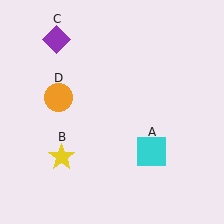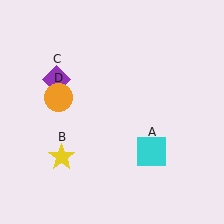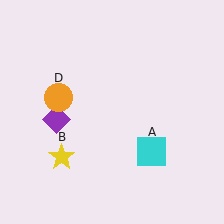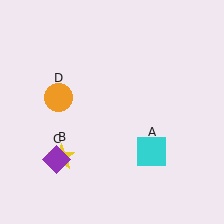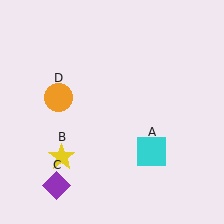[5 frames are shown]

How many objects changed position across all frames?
1 object changed position: purple diamond (object C).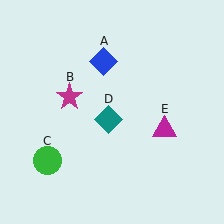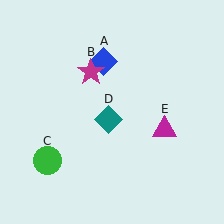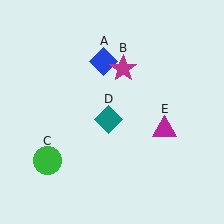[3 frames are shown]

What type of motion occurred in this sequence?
The magenta star (object B) rotated clockwise around the center of the scene.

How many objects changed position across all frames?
1 object changed position: magenta star (object B).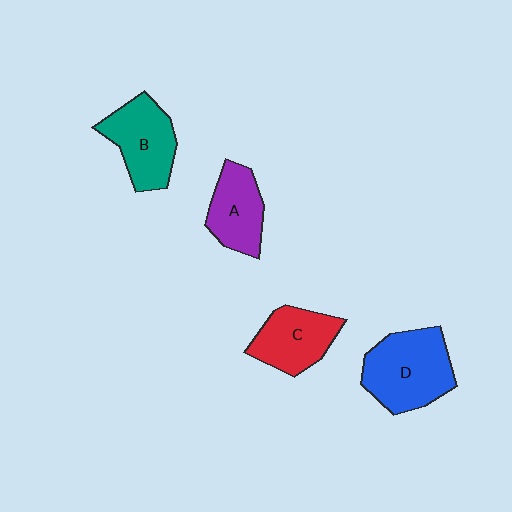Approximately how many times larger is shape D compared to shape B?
Approximately 1.2 times.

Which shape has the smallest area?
Shape A (purple).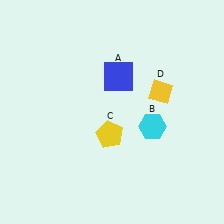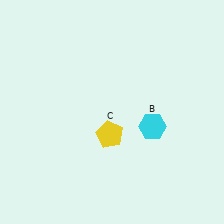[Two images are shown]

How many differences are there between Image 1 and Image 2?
There are 2 differences between the two images.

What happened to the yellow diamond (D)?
The yellow diamond (D) was removed in Image 2. It was in the top-right area of Image 1.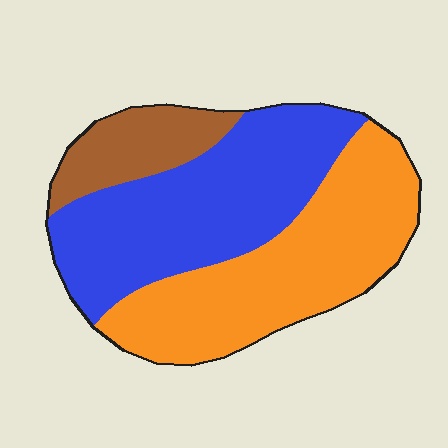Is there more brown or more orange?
Orange.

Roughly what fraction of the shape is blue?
Blue covers about 45% of the shape.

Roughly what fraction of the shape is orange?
Orange covers around 45% of the shape.